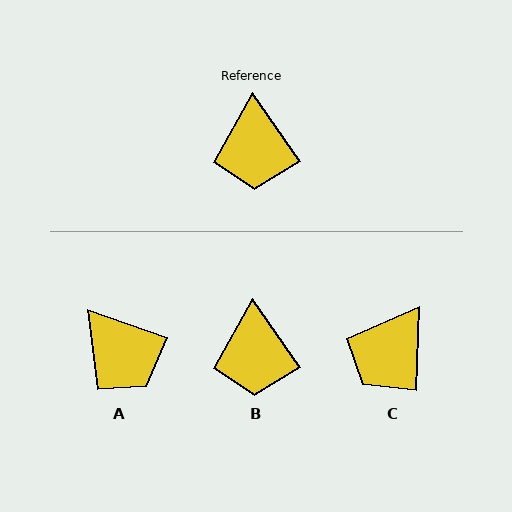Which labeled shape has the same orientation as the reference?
B.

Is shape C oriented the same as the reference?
No, it is off by about 37 degrees.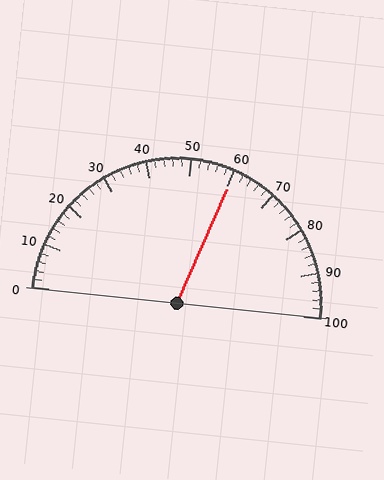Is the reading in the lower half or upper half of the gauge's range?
The reading is in the upper half of the range (0 to 100).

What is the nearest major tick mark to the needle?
The nearest major tick mark is 60.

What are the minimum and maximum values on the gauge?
The gauge ranges from 0 to 100.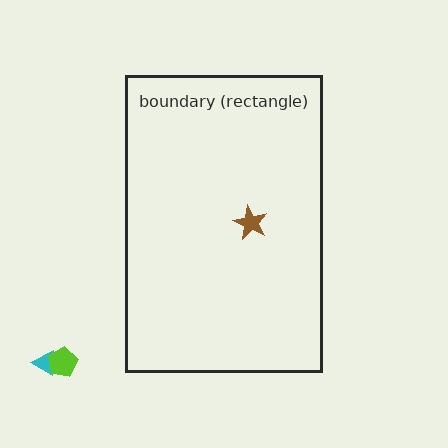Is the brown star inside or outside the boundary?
Inside.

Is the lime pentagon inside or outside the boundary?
Outside.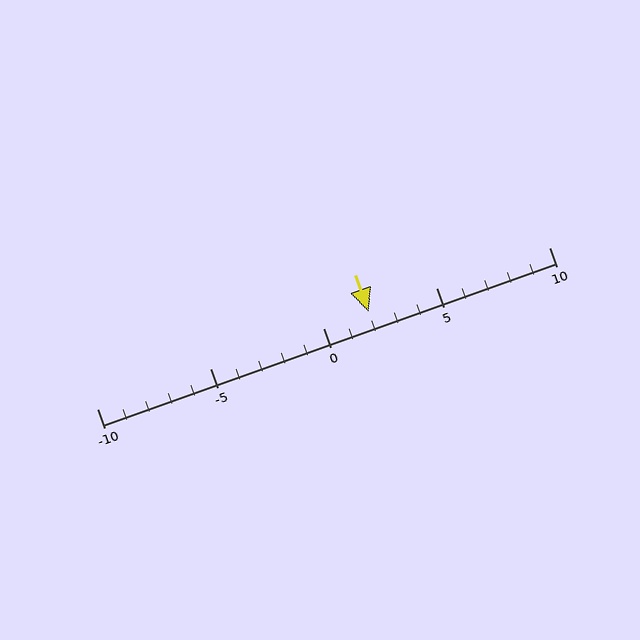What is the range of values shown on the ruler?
The ruler shows values from -10 to 10.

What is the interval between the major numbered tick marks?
The major tick marks are spaced 5 units apart.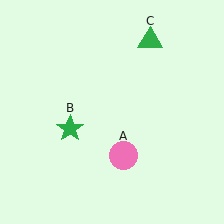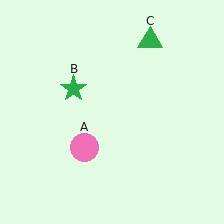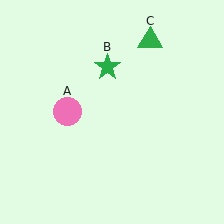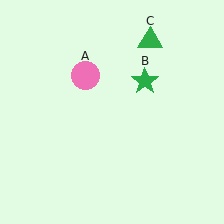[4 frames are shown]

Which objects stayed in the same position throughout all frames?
Green triangle (object C) remained stationary.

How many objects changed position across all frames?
2 objects changed position: pink circle (object A), green star (object B).